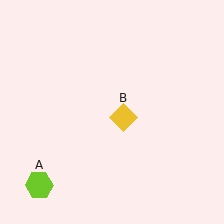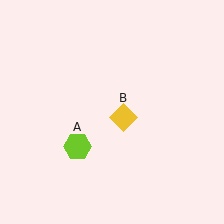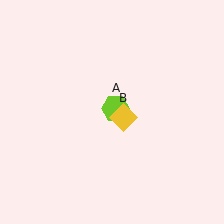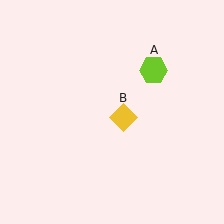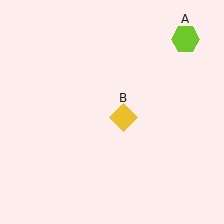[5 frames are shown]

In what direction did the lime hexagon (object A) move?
The lime hexagon (object A) moved up and to the right.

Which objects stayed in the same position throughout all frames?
Yellow diamond (object B) remained stationary.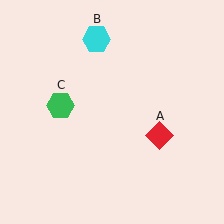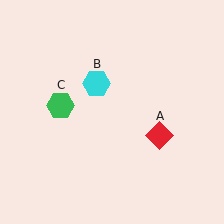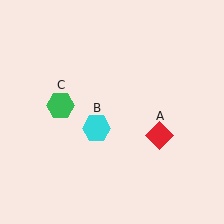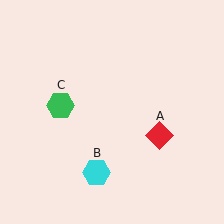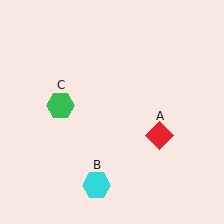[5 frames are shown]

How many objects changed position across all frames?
1 object changed position: cyan hexagon (object B).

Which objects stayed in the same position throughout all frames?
Red diamond (object A) and green hexagon (object C) remained stationary.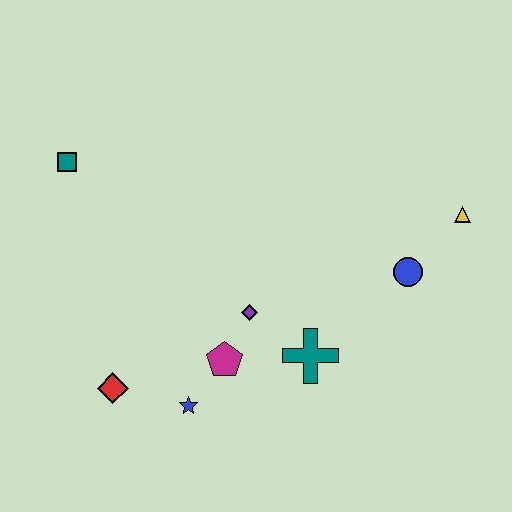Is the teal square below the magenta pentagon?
No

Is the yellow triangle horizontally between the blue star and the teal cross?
No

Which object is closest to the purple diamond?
The magenta pentagon is closest to the purple diamond.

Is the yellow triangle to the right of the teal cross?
Yes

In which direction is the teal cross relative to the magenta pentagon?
The teal cross is to the right of the magenta pentagon.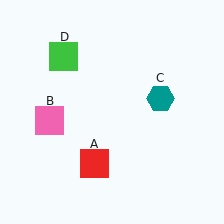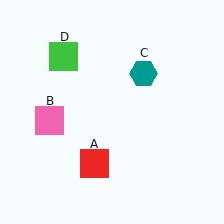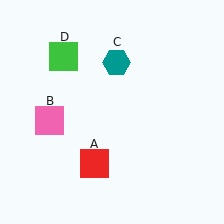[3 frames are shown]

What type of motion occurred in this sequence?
The teal hexagon (object C) rotated counterclockwise around the center of the scene.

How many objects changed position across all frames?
1 object changed position: teal hexagon (object C).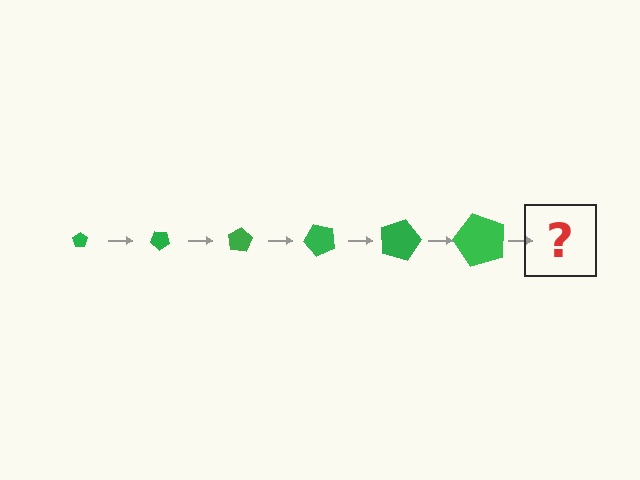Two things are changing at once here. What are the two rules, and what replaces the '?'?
The two rules are that the pentagon grows larger each step and it rotates 40 degrees each step. The '?' should be a pentagon, larger than the previous one and rotated 240 degrees from the start.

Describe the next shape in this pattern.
It should be a pentagon, larger than the previous one and rotated 240 degrees from the start.